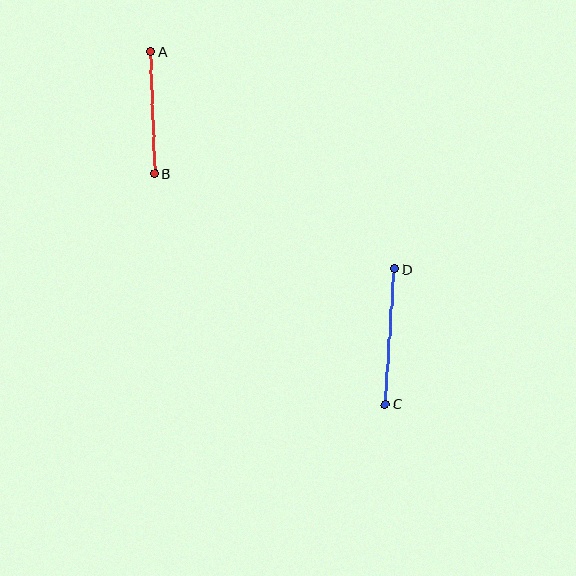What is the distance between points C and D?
The distance is approximately 136 pixels.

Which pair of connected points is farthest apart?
Points C and D are farthest apart.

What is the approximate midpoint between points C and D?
The midpoint is at approximately (390, 337) pixels.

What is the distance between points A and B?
The distance is approximately 122 pixels.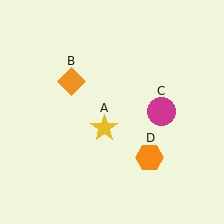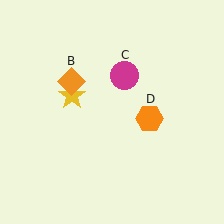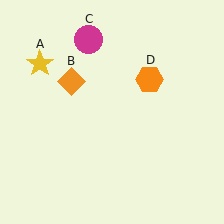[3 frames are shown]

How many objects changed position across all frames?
3 objects changed position: yellow star (object A), magenta circle (object C), orange hexagon (object D).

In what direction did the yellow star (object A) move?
The yellow star (object A) moved up and to the left.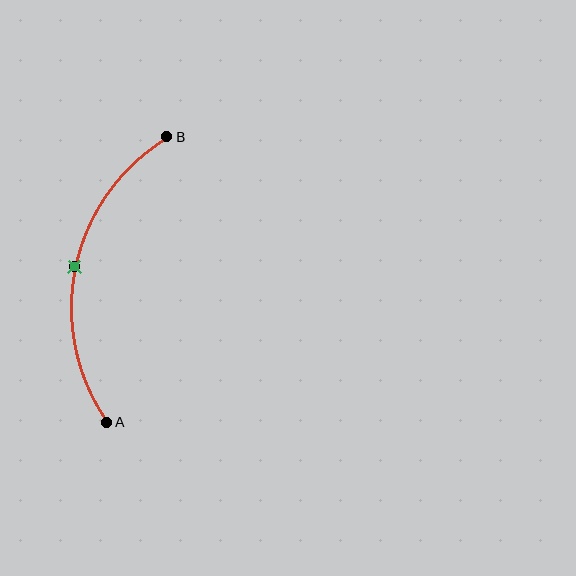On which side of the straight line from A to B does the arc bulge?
The arc bulges to the left of the straight line connecting A and B.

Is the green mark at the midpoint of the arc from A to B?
Yes. The green mark lies on the arc at equal arc-length from both A and B — it is the arc midpoint.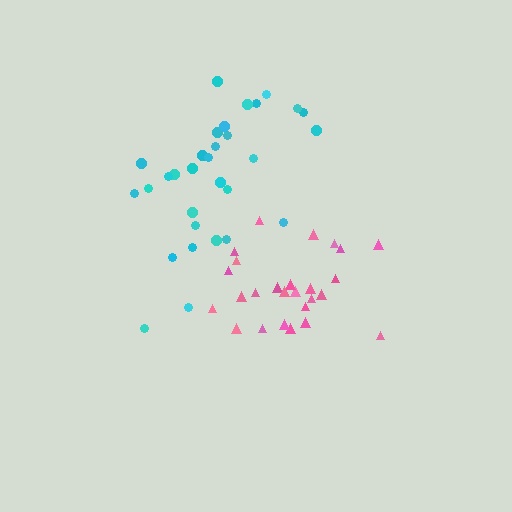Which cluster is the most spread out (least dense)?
Cyan.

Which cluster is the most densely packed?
Pink.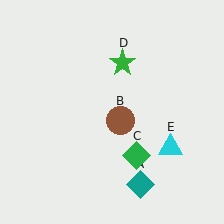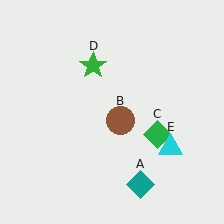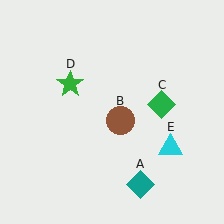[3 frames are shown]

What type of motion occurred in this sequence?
The green diamond (object C), green star (object D) rotated counterclockwise around the center of the scene.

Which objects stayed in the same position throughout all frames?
Teal diamond (object A) and brown circle (object B) and cyan triangle (object E) remained stationary.